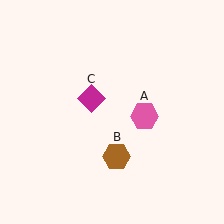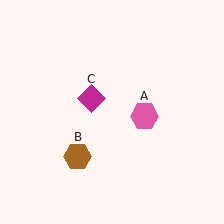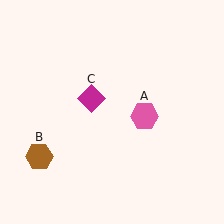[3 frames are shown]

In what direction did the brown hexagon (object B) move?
The brown hexagon (object B) moved left.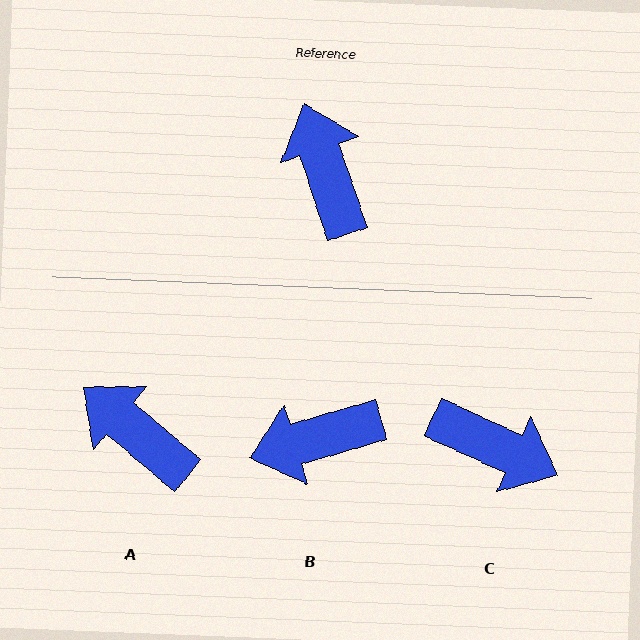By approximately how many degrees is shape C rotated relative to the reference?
Approximately 133 degrees clockwise.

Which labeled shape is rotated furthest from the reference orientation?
C, about 133 degrees away.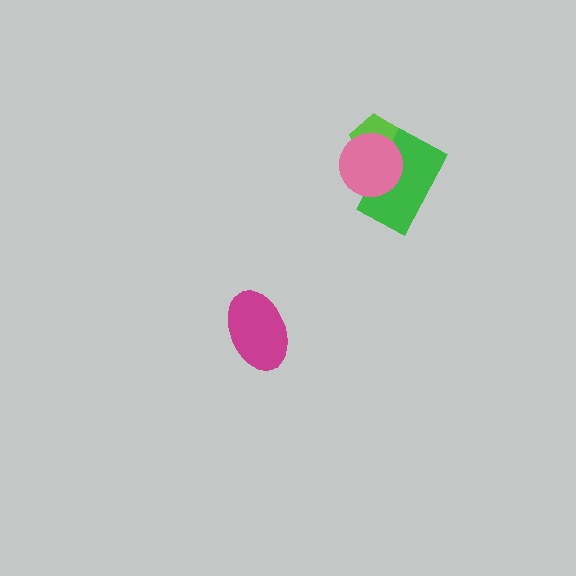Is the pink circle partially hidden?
No, no other shape covers it.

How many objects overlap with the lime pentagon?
2 objects overlap with the lime pentagon.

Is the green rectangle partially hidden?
Yes, it is partially covered by another shape.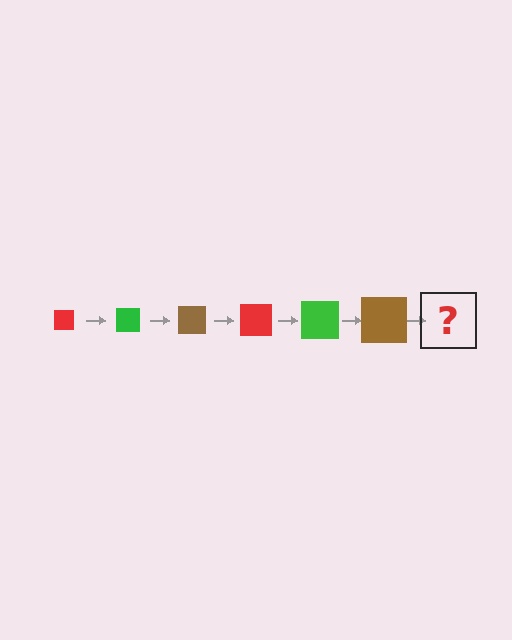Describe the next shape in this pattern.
It should be a red square, larger than the previous one.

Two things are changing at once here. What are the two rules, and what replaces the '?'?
The two rules are that the square grows larger each step and the color cycles through red, green, and brown. The '?' should be a red square, larger than the previous one.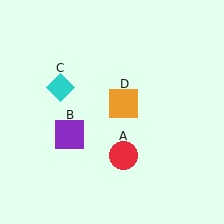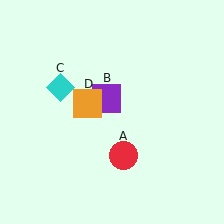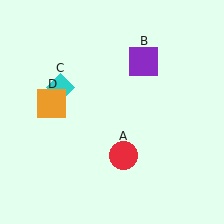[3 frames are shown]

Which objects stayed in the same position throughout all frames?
Red circle (object A) and cyan diamond (object C) remained stationary.